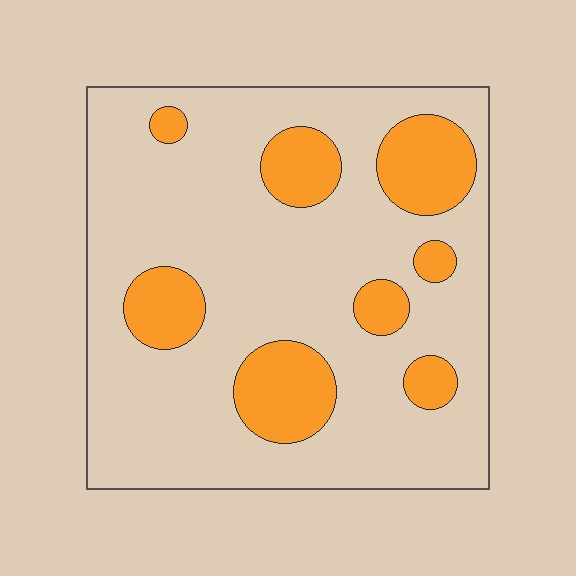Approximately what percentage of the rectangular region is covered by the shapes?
Approximately 20%.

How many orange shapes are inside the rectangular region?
8.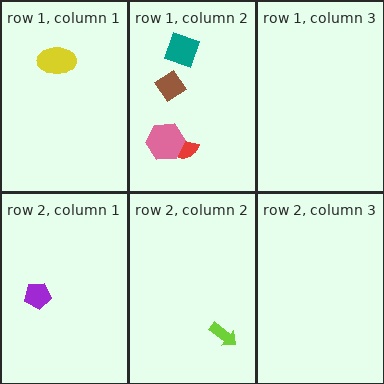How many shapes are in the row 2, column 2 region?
1.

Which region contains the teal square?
The row 1, column 2 region.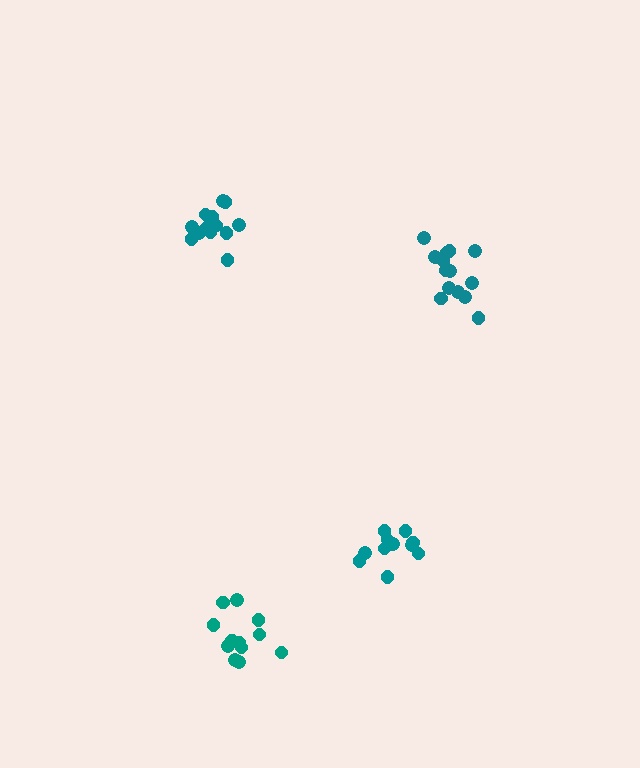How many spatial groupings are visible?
There are 4 spatial groupings.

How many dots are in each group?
Group 1: 12 dots, Group 2: 13 dots, Group 3: 14 dots, Group 4: 11 dots (50 total).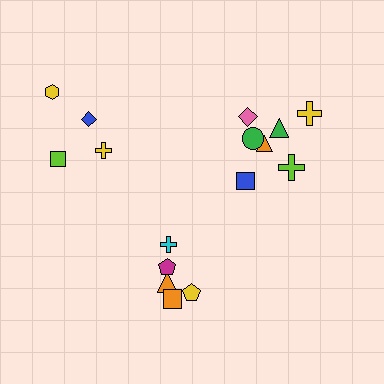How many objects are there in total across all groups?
There are 16 objects.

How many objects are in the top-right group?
There are 7 objects.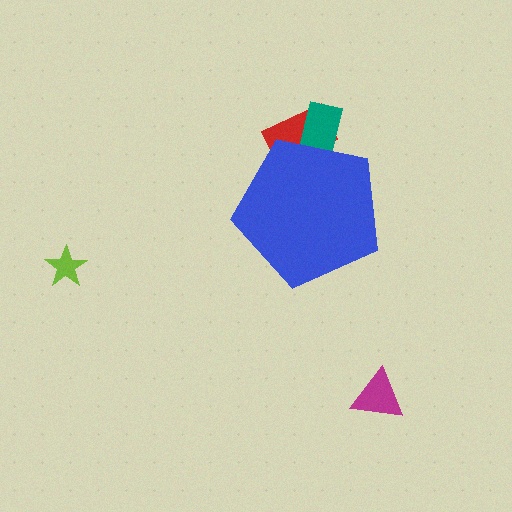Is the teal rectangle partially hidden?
Yes, the teal rectangle is partially hidden behind the blue pentagon.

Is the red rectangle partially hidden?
Yes, the red rectangle is partially hidden behind the blue pentagon.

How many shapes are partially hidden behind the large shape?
2 shapes are partially hidden.